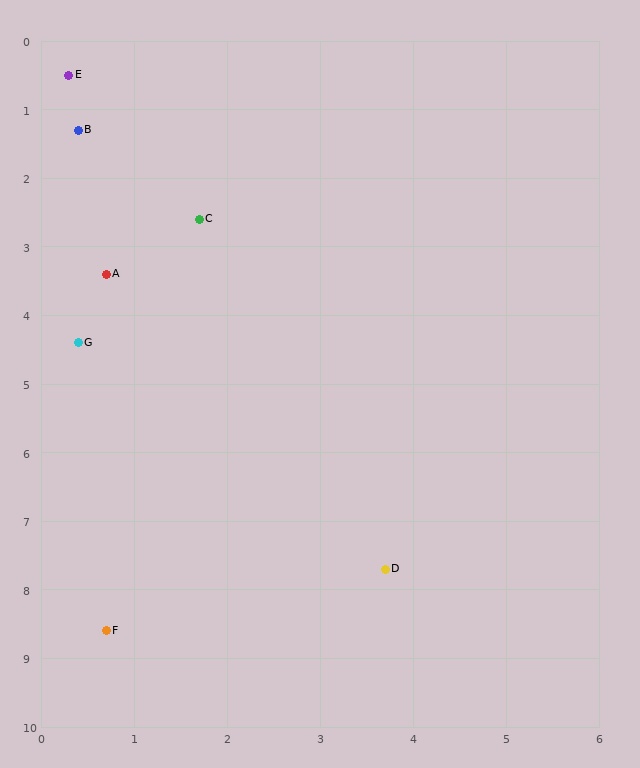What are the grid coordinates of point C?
Point C is at approximately (1.7, 2.6).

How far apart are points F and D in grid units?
Points F and D are about 3.1 grid units apart.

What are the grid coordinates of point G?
Point G is at approximately (0.4, 4.4).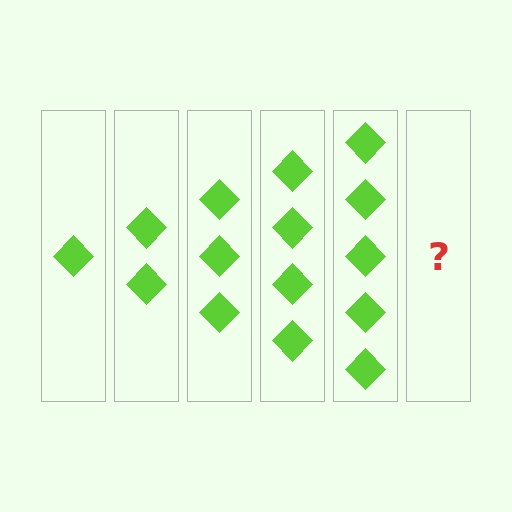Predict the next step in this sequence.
The next step is 6 diamonds.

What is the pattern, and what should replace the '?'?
The pattern is that each step adds one more diamond. The '?' should be 6 diamonds.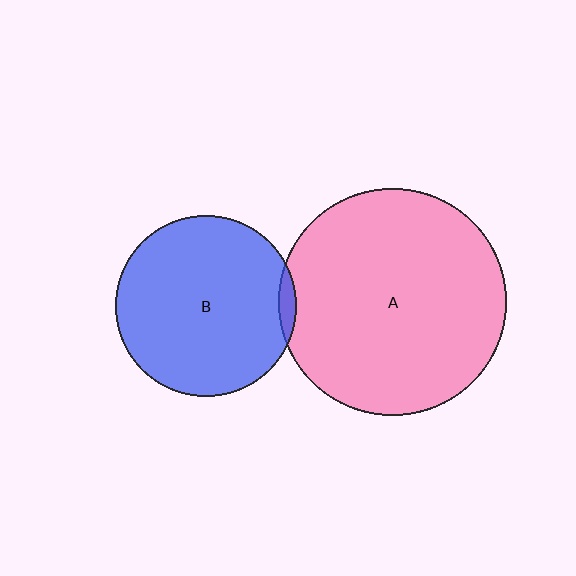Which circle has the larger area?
Circle A (pink).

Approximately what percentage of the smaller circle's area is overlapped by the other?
Approximately 5%.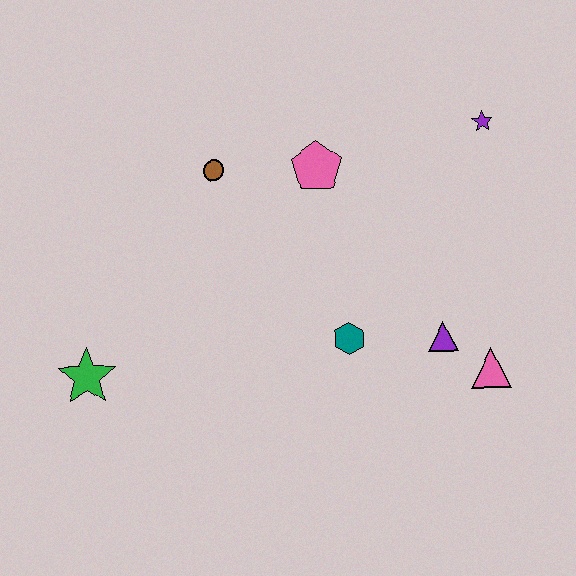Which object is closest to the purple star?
The pink pentagon is closest to the purple star.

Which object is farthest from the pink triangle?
The green star is farthest from the pink triangle.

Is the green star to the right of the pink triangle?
No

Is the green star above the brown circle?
No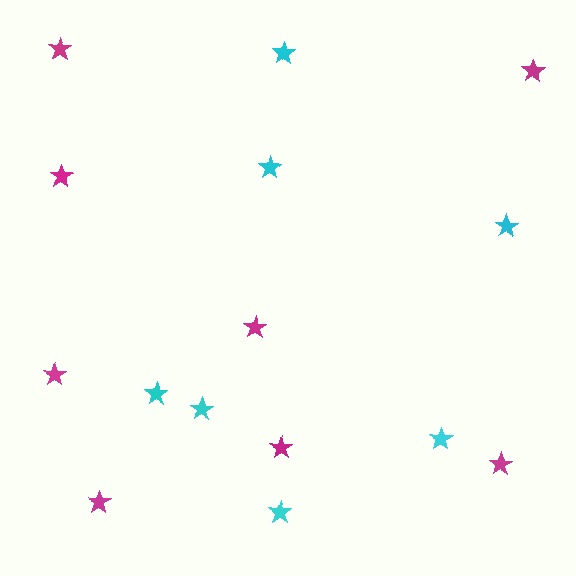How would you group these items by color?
There are 2 groups: one group of magenta stars (8) and one group of cyan stars (7).